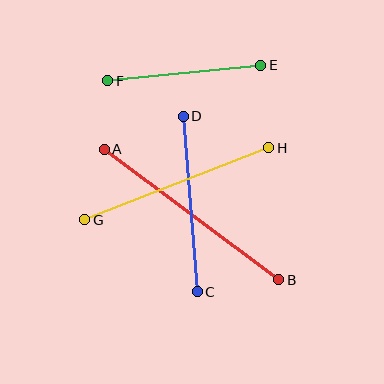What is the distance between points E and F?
The distance is approximately 154 pixels.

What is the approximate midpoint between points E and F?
The midpoint is at approximately (184, 73) pixels.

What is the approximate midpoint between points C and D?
The midpoint is at approximately (190, 204) pixels.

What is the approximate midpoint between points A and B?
The midpoint is at approximately (192, 215) pixels.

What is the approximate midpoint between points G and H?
The midpoint is at approximately (177, 184) pixels.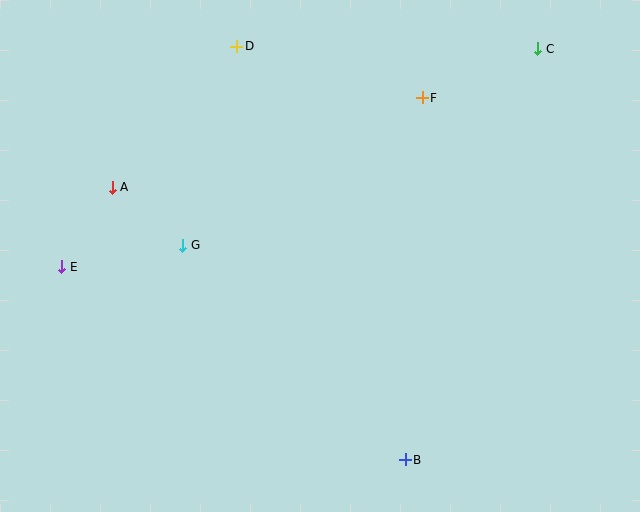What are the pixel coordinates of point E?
Point E is at (62, 267).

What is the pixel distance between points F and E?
The distance between F and E is 398 pixels.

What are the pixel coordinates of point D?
Point D is at (237, 46).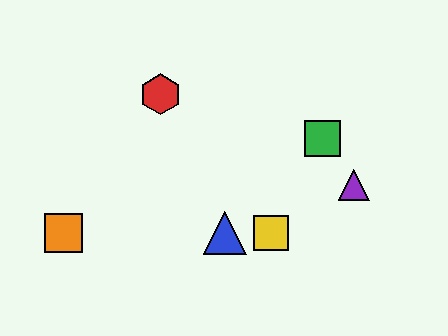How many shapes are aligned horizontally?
3 shapes (the blue triangle, the yellow square, the orange square) are aligned horizontally.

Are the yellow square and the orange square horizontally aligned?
Yes, both are at y≈233.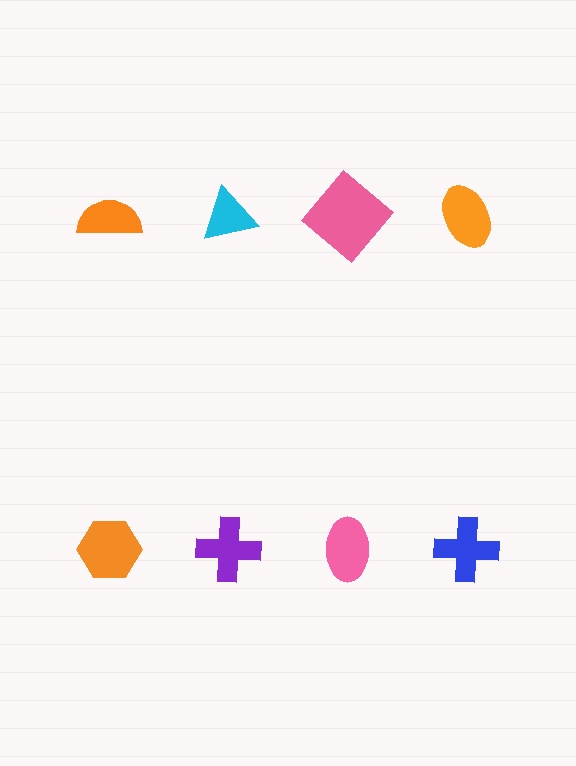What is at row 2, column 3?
A pink ellipse.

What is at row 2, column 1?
An orange hexagon.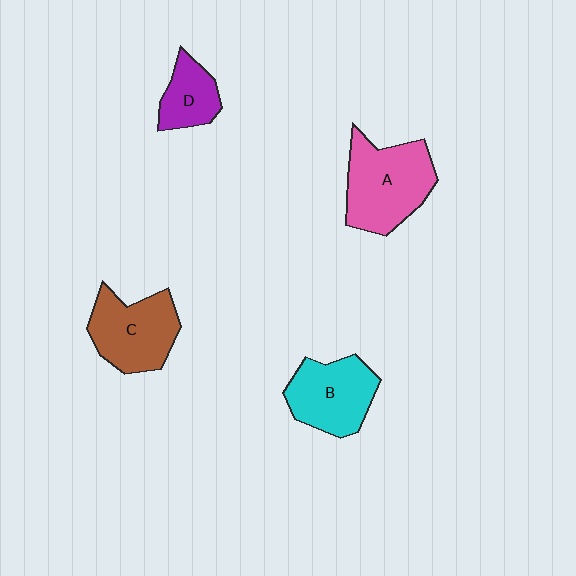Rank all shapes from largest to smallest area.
From largest to smallest: A (pink), C (brown), B (cyan), D (purple).